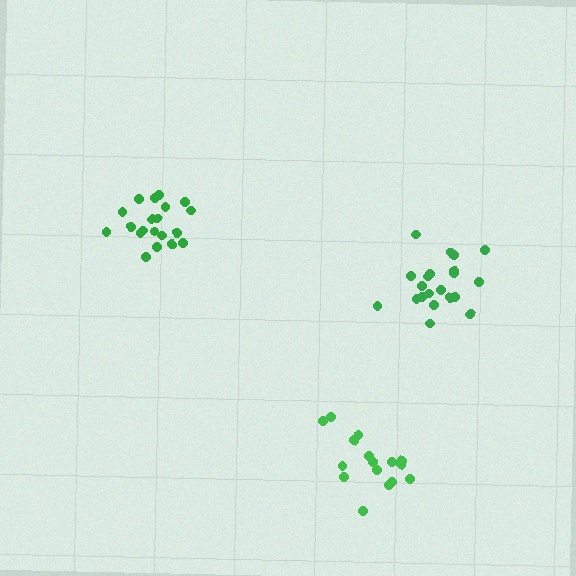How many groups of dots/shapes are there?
There are 3 groups.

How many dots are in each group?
Group 1: 21 dots, Group 2: 16 dots, Group 3: 20 dots (57 total).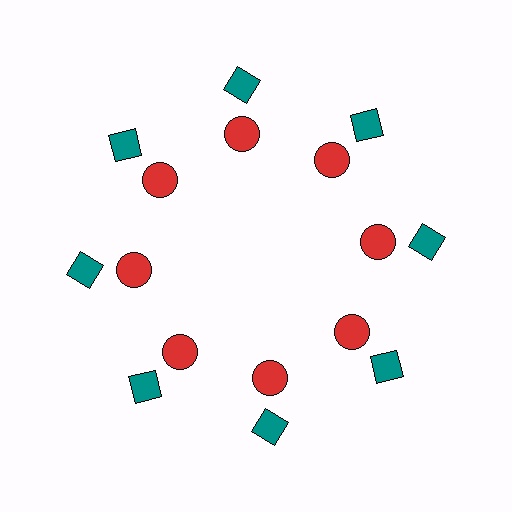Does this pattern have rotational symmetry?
Yes, this pattern has 8-fold rotational symmetry. It looks the same after rotating 45 degrees around the center.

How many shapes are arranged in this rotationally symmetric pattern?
There are 16 shapes, arranged in 8 groups of 2.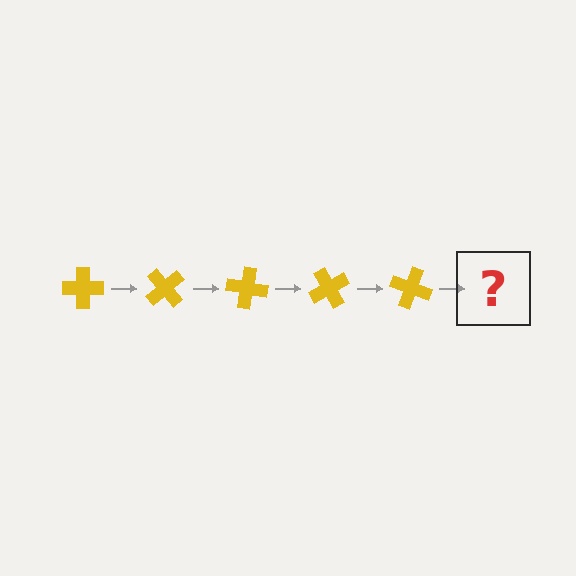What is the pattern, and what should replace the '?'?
The pattern is that the cross rotates 50 degrees each step. The '?' should be a yellow cross rotated 250 degrees.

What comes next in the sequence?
The next element should be a yellow cross rotated 250 degrees.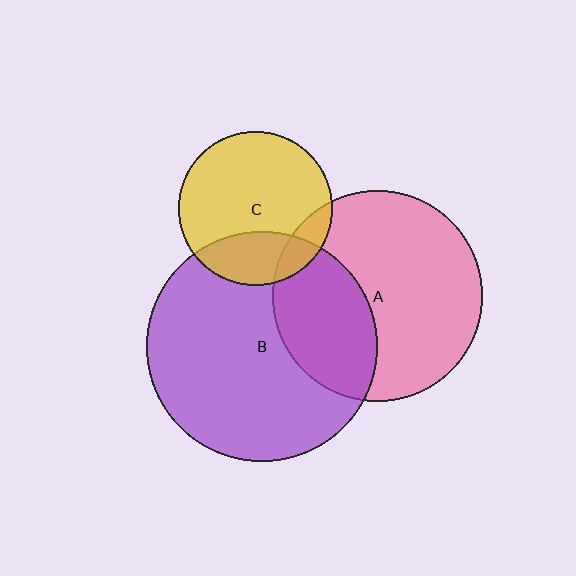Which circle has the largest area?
Circle B (purple).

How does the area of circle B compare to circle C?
Approximately 2.2 times.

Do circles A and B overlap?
Yes.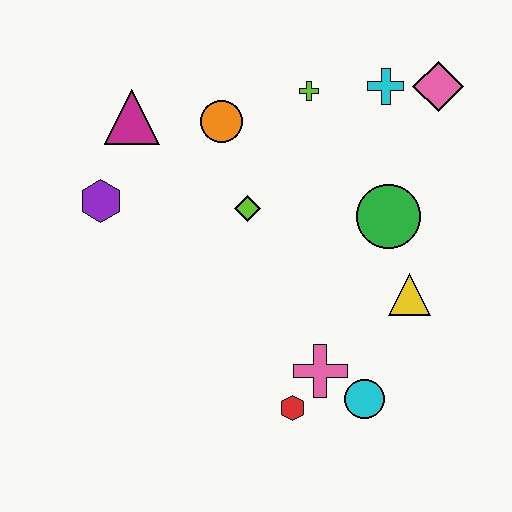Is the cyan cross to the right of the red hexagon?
Yes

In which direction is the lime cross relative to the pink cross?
The lime cross is above the pink cross.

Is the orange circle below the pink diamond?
Yes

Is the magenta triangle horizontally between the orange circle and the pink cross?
No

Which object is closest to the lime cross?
The cyan cross is closest to the lime cross.